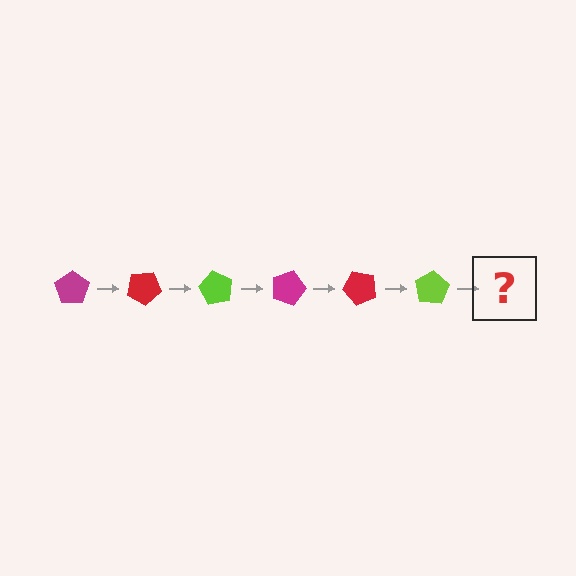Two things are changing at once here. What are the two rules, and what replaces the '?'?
The two rules are that it rotates 30 degrees each step and the color cycles through magenta, red, and lime. The '?' should be a magenta pentagon, rotated 180 degrees from the start.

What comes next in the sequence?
The next element should be a magenta pentagon, rotated 180 degrees from the start.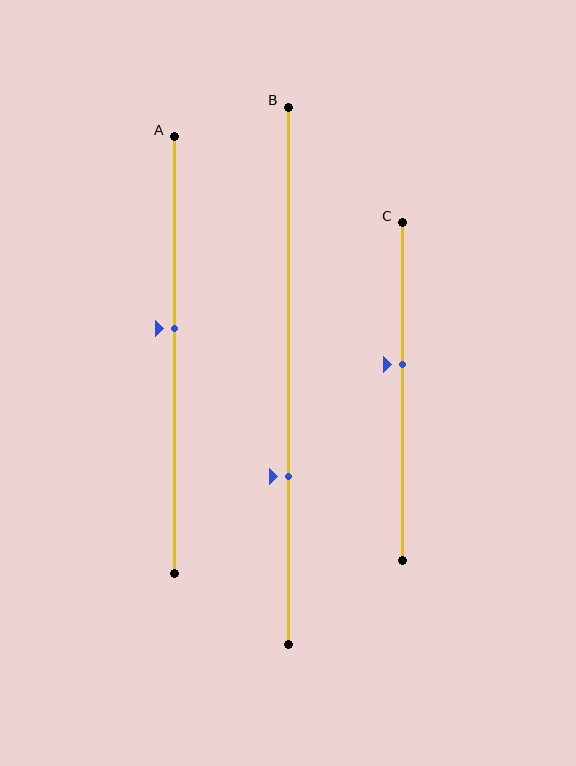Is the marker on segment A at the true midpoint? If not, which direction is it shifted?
No, the marker on segment A is shifted upward by about 6% of the segment length.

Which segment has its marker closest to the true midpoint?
Segment A has its marker closest to the true midpoint.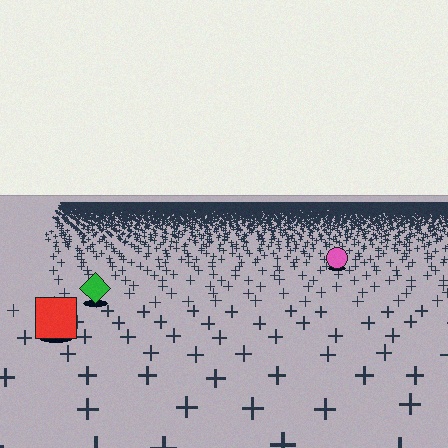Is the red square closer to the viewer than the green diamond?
Yes. The red square is closer — you can tell from the texture gradient: the ground texture is coarser near it.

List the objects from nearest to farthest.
From nearest to farthest: the red square, the green diamond, the pink circle.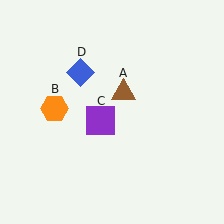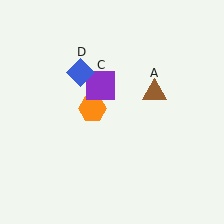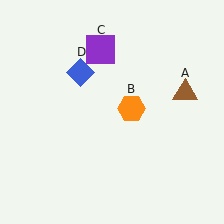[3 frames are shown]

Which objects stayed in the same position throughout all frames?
Blue diamond (object D) remained stationary.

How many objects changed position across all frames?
3 objects changed position: brown triangle (object A), orange hexagon (object B), purple square (object C).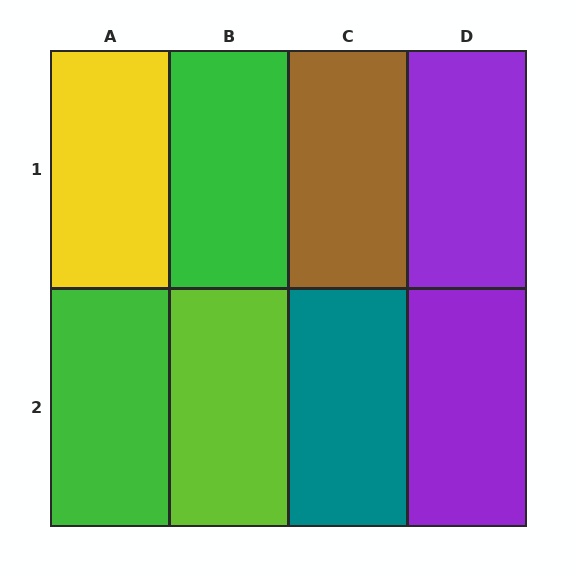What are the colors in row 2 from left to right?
Green, lime, teal, purple.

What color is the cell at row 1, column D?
Purple.